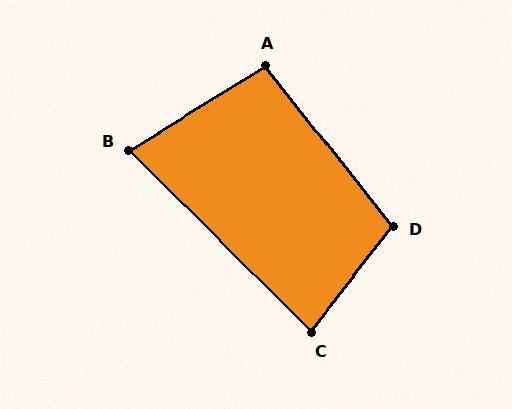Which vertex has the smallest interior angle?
B, at approximately 76 degrees.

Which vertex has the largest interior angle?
D, at approximately 104 degrees.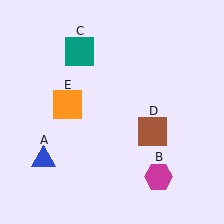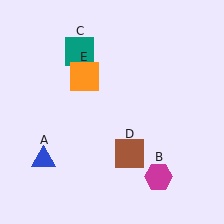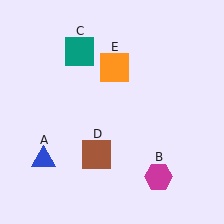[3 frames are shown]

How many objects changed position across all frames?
2 objects changed position: brown square (object D), orange square (object E).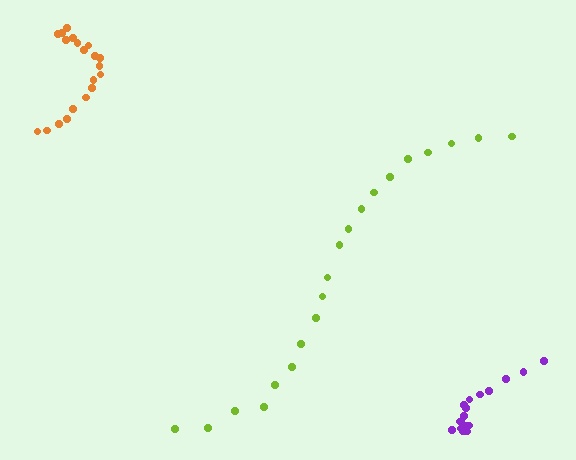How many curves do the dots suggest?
There are 3 distinct paths.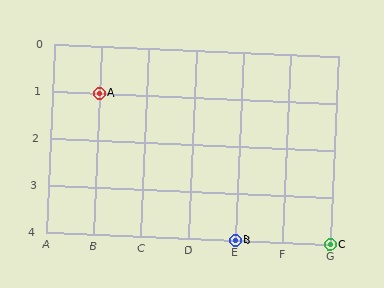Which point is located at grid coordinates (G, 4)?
Point C is at (G, 4).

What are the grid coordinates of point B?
Point B is at grid coordinates (E, 4).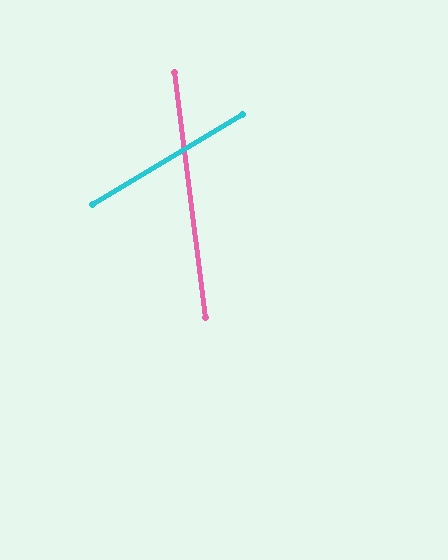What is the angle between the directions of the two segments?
Approximately 66 degrees.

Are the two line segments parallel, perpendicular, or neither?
Neither parallel nor perpendicular — they differ by about 66°.